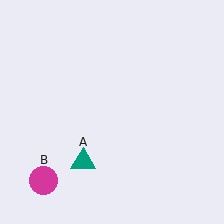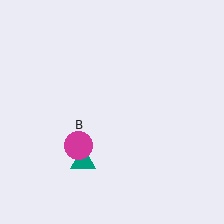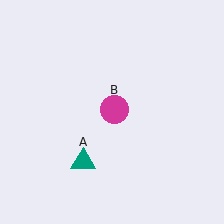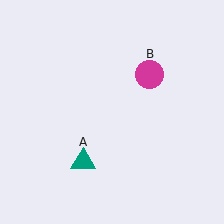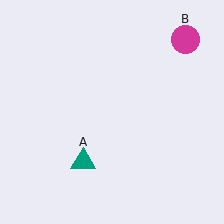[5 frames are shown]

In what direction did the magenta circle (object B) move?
The magenta circle (object B) moved up and to the right.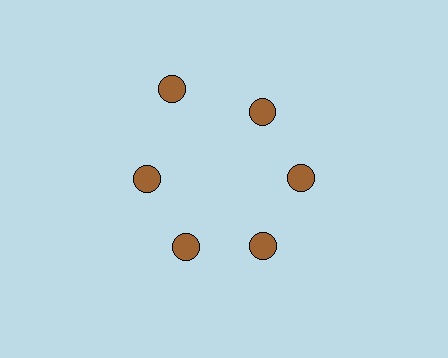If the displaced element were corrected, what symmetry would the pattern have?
It would have 6-fold rotational symmetry — the pattern would map onto itself every 60 degrees.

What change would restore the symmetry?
The symmetry would be restored by moving it inward, back onto the ring so that all 6 circles sit at equal angles and equal distance from the center.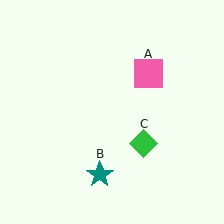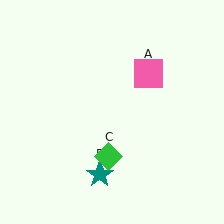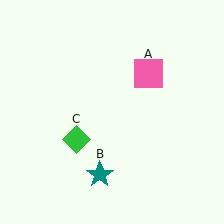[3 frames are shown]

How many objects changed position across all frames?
1 object changed position: green diamond (object C).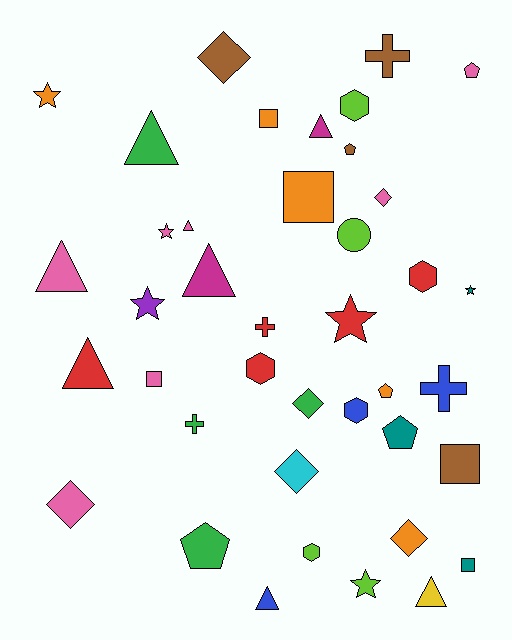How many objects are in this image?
There are 40 objects.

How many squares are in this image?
There are 5 squares.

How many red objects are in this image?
There are 5 red objects.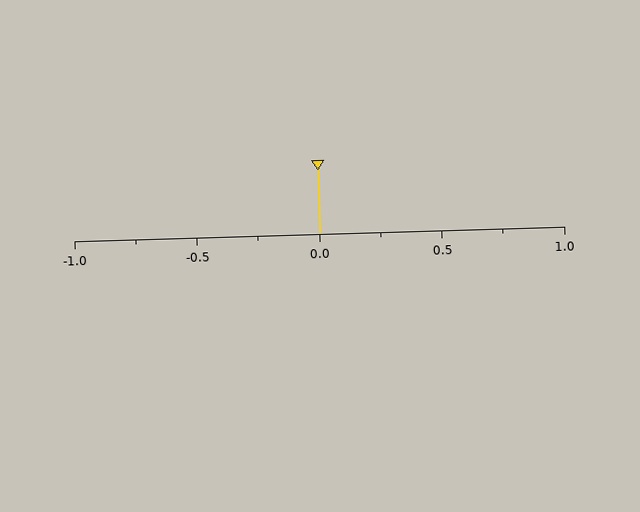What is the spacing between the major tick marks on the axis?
The major ticks are spaced 0.5 apart.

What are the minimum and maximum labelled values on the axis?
The axis runs from -1.0 to 1.0.